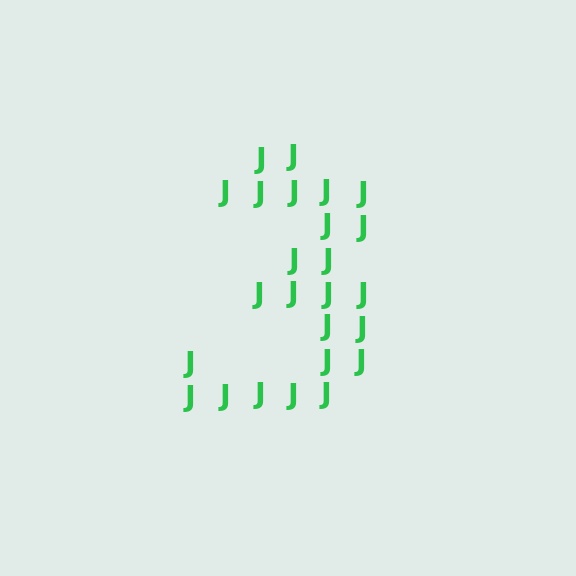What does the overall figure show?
The overall figure shows the digit 3.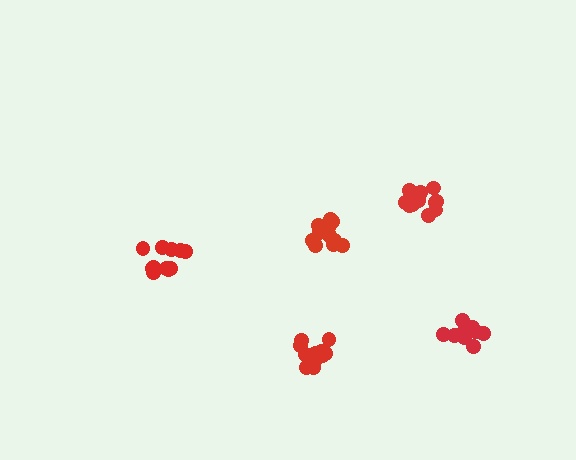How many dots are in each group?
Group 1: 13 dots, Group 2: 11 dots, Group 3: 13 dots, Group 4: 11 dots, Group 5: 11 dots (59 total).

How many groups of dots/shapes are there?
There are 5 groups.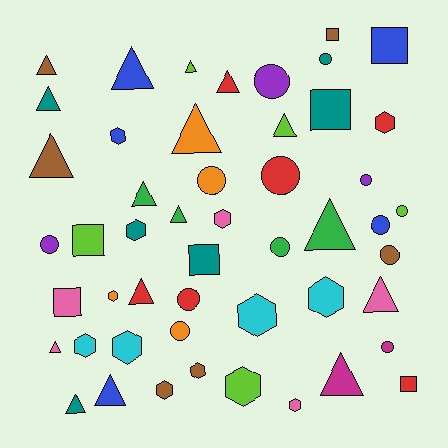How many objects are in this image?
There are 50 objects.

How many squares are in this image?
There are 7 squares.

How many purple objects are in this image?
There are 3 purple objects.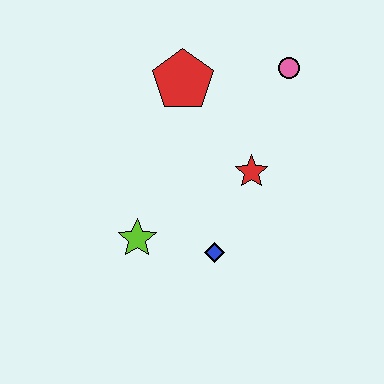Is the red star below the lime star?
No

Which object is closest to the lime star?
The blue diamond is closest to the lime star.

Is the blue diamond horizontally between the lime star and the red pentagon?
No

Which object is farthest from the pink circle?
The lime star is farthest from the pink circle.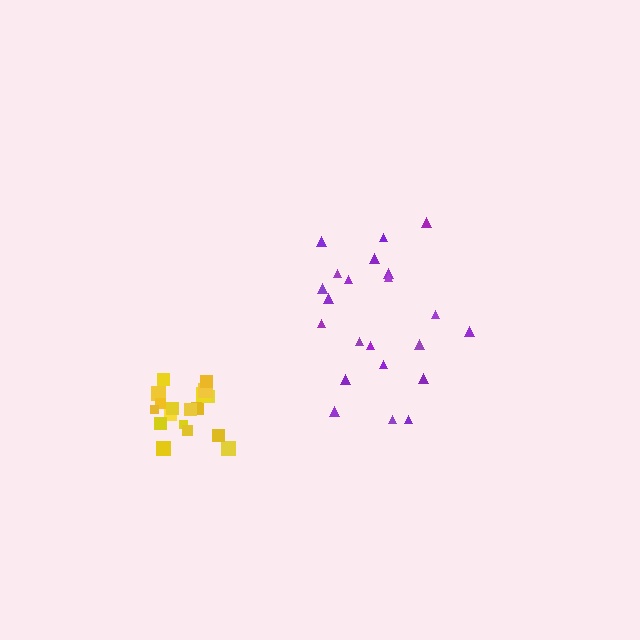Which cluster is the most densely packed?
Yellow.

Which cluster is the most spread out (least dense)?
Purple.